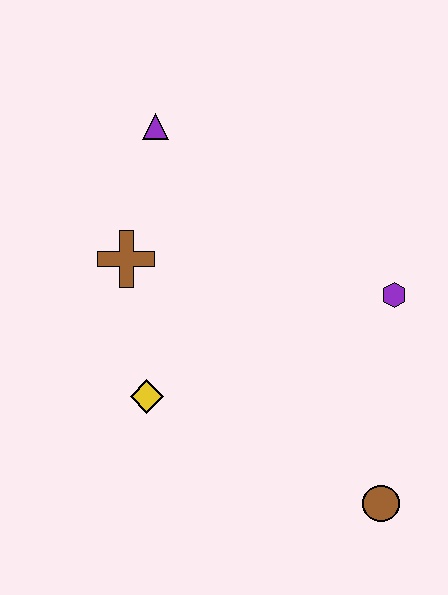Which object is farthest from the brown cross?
The brown circle is farthest from the brown cross.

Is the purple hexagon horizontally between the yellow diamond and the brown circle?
No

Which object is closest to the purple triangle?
The brown cross is closest to the purple triangle.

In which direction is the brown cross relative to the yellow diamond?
The brown cross is above the yellow diamond.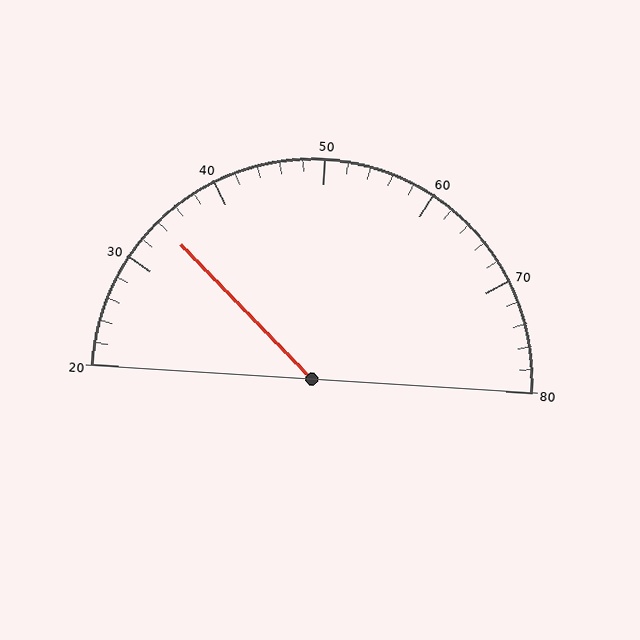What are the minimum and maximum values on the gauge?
The gauge ranges from 20 to 80.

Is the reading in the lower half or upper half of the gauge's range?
The reading is in the lower half of the range (20 to 80).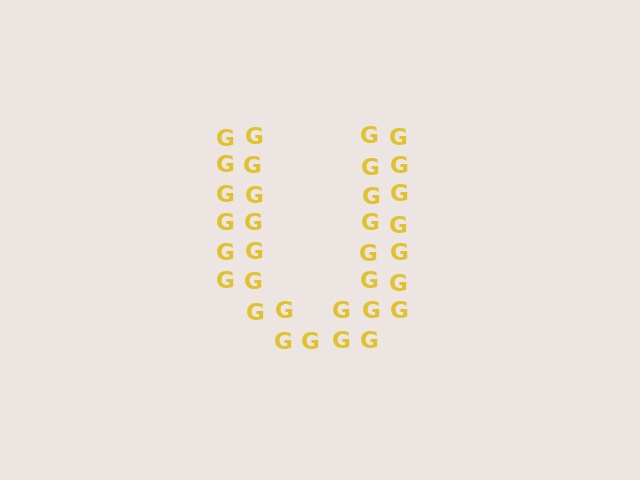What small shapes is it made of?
It is made of small letter G's.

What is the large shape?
The large shape is the letter U.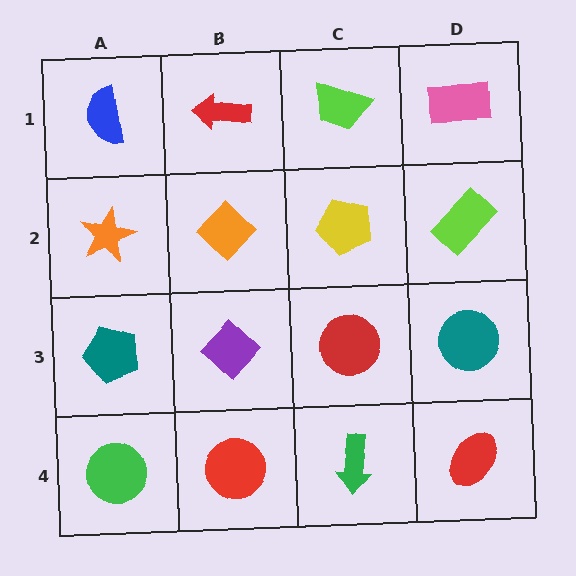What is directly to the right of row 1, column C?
A pink rectangle.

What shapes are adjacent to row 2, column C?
A lime trapezoid (row 1, column C), a red circle (row 3, column C), an orange diamond (row 2, column B), a lime rectangle (row 2, column D).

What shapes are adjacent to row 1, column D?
A lime rectangle (row 2, column D), a lime trapezoid (row 1, column C).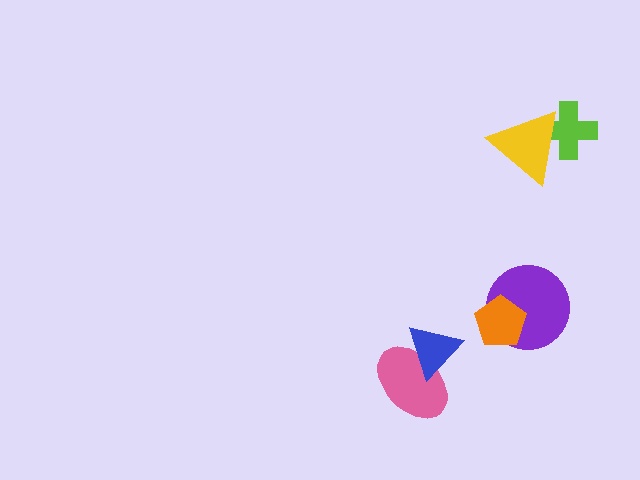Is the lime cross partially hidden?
Yes, it is partially covered by another shape.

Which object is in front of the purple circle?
The orange pentagon is in front of the purple circle.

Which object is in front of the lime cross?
The yellow triangle is in front of the lime cross.